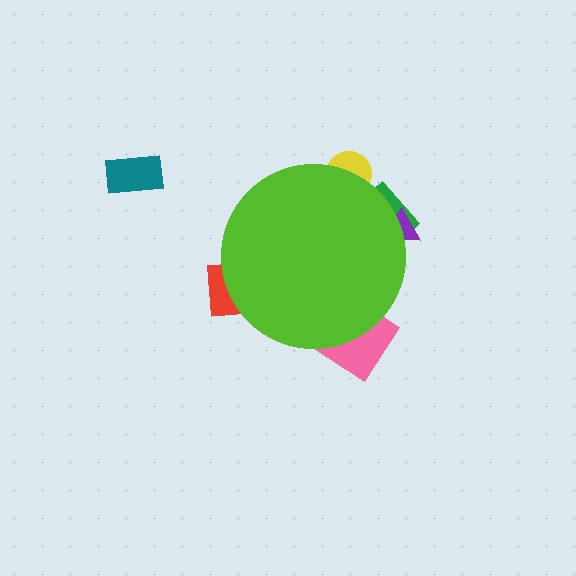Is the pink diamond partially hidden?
Yes, the pink diamond is partially hidden behind the lime circle.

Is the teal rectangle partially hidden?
No, the teal rectangle is fully visible.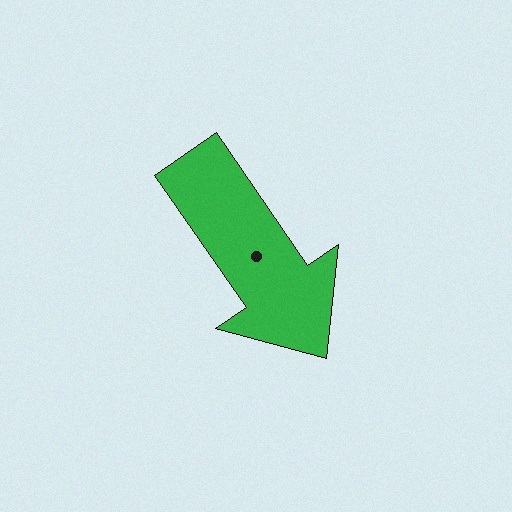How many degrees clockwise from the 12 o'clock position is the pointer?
Approximately 145 degrees.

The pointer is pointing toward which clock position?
Roughly 5 o'clock.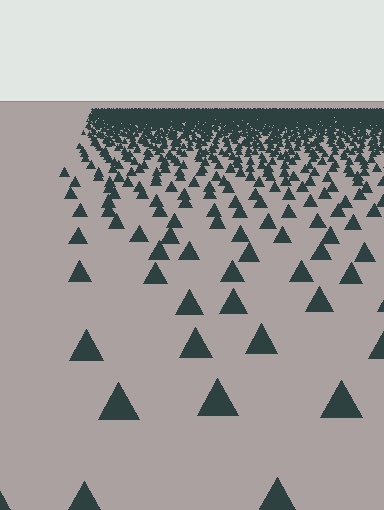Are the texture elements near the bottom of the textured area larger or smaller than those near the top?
Larger. Near the bottom, elements are closer to the viewer and appear at a bigger on-screen size.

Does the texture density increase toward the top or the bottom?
Density increases toward the top.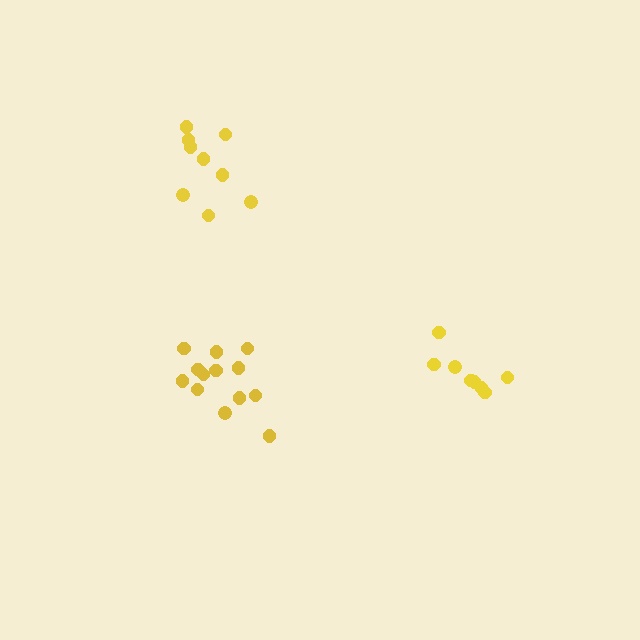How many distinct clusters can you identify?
There are 3 distinct clusters.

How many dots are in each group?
Group 1: 13 dots, Group 2: 9 dots, Group 3: 8 dots (30 total).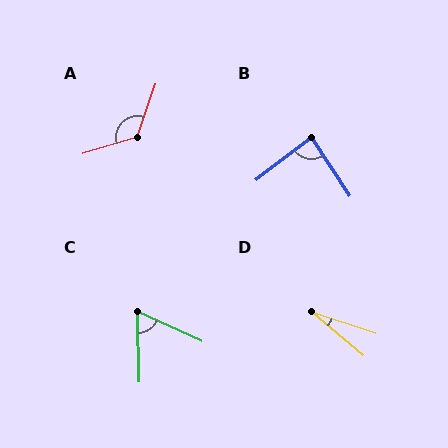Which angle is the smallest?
D, at approximately 21 degrees.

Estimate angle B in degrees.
Approximately 86 degrees.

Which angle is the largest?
A, at approximately 126 degrees.